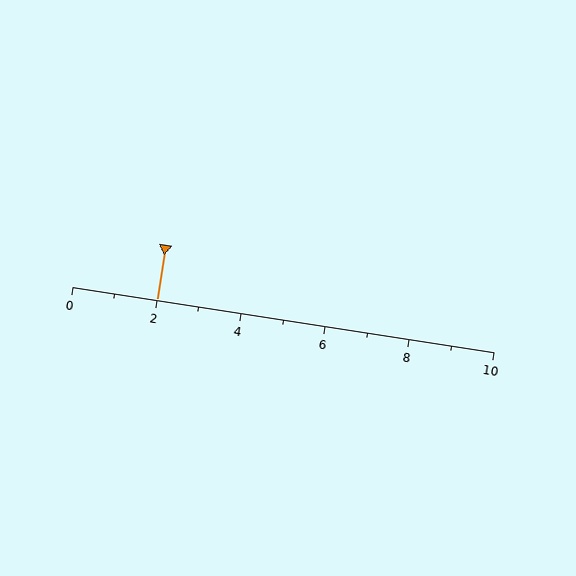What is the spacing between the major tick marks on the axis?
The major ticks are spaced 2 apart.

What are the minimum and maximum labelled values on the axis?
The axis runs from 0 to 10.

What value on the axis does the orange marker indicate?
The marker indicates approximately 2.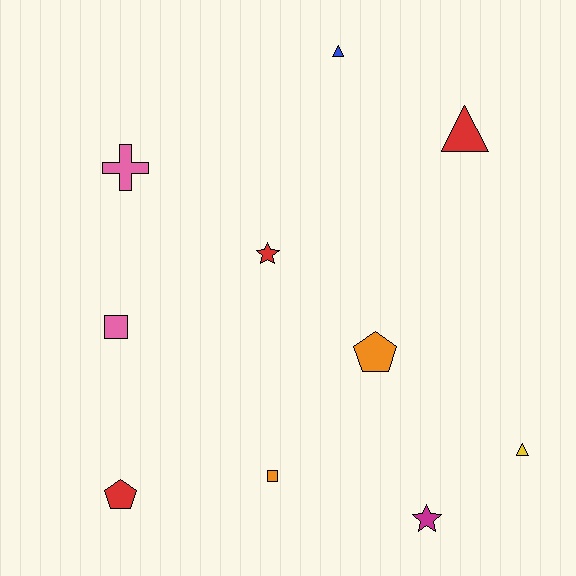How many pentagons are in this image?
There are 2 pentagons.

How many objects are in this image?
There are 10 objects.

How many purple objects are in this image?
There are no purple objects.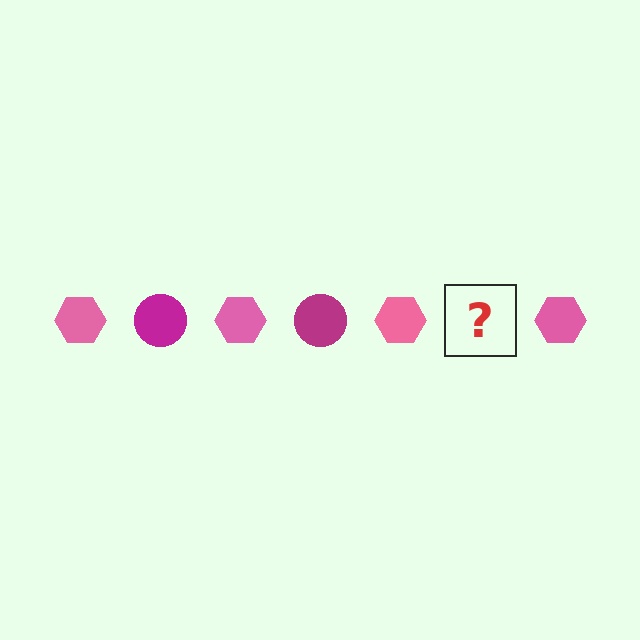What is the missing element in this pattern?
The missing element is a magenta circle.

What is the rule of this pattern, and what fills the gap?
The rule is that the pattern alternates between pink hexagon and magenta circle. The gap should be filled with a magenta circle.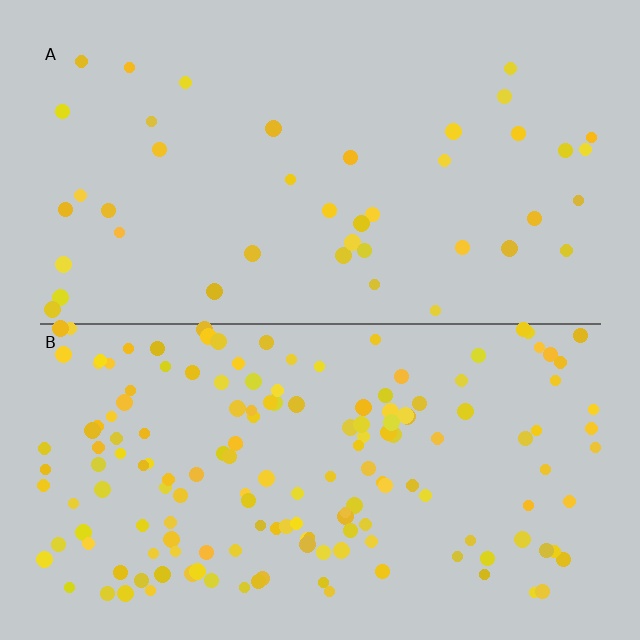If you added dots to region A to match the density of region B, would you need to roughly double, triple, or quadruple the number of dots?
Approximately quadruple.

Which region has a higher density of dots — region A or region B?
B (the bottom).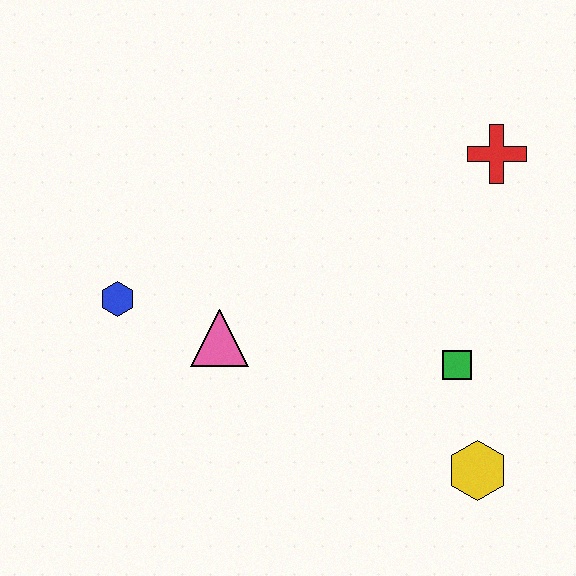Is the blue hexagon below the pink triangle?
No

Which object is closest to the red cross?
The green square is closest to the red cross.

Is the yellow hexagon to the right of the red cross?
No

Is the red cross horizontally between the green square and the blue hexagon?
No